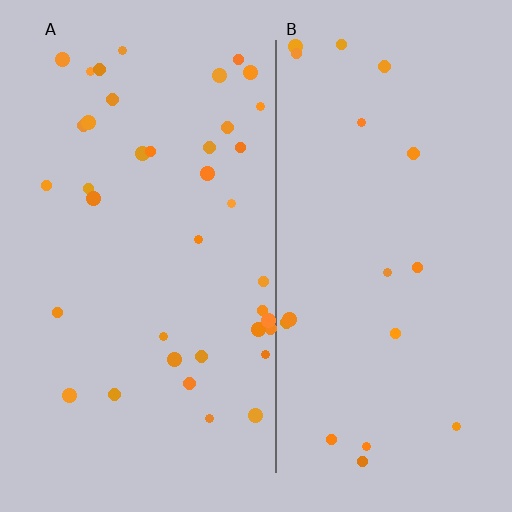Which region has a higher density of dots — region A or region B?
A (the left).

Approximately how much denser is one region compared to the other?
Approximately 2.1× — region A over region B.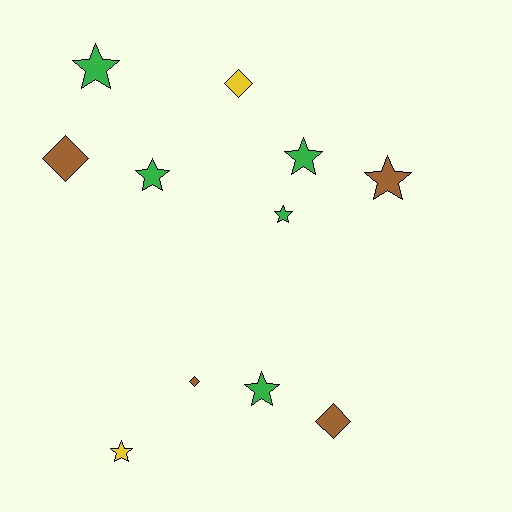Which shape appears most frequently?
Star, with 7 objects.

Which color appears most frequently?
Green, with 5 objects.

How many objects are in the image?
There are 11 objects.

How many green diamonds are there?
There are no green diamonds.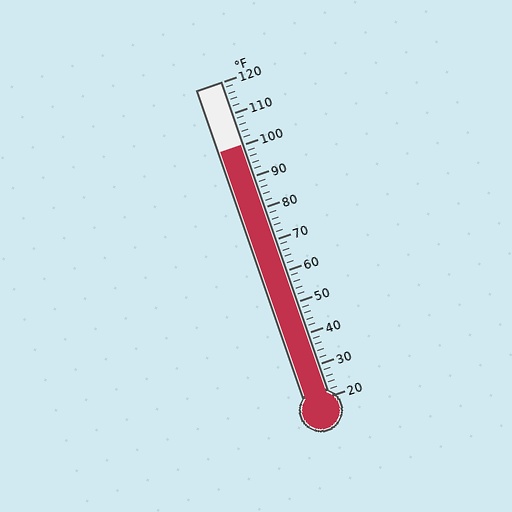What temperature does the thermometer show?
The thermometer shows approximately 100°F.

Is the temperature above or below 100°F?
The temperature is at 100°F.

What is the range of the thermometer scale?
The thermometer scale ranges from 20°F to 120°F.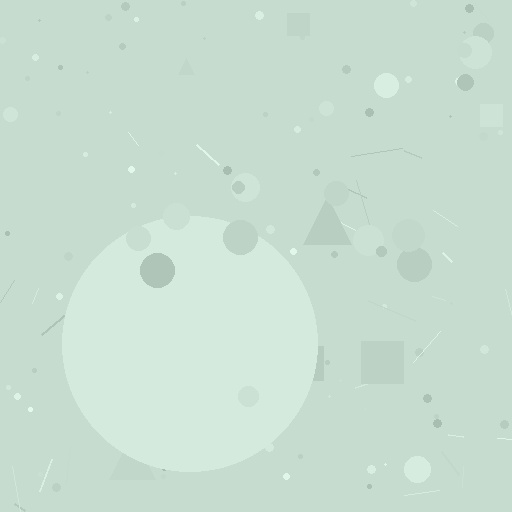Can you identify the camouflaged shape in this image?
The camouflaged shape is a circle.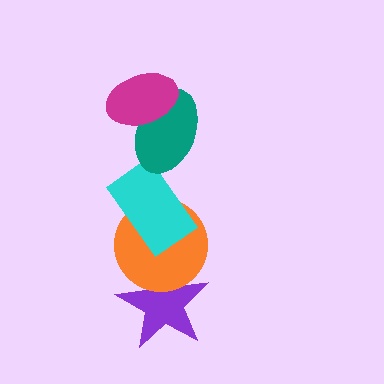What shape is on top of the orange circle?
The cyan rectangle is on top of the orange circle.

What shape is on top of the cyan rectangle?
The teal ellipse is on top of the cyan rectangle.